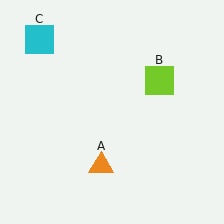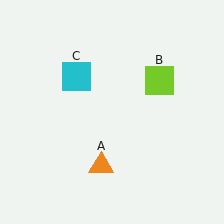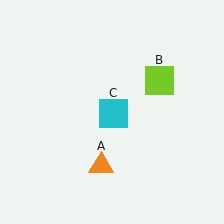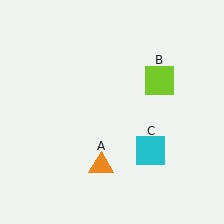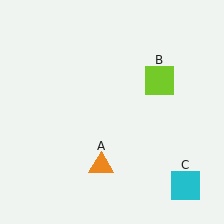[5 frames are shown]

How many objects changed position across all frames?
1 object changed position: cyan square (object C).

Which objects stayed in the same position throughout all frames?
Orange triangle (object A) and lime square (object B) remained stationary.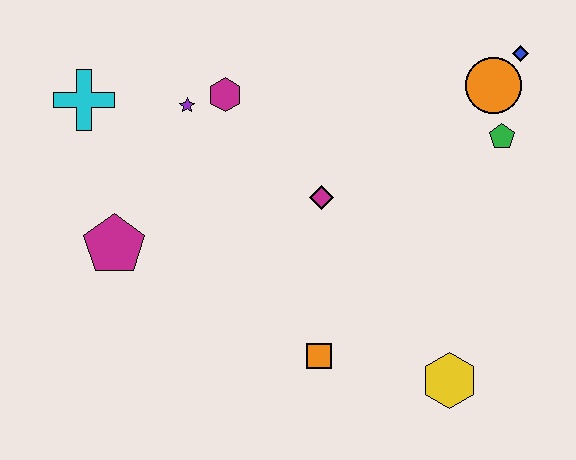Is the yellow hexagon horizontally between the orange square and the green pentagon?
Yes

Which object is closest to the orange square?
The yellow hexagon is closest to the orange square.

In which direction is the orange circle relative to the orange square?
The orange circle is above the orange square.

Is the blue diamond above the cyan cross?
Yes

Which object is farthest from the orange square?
The blue diamond is farthest from the orange square.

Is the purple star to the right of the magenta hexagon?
No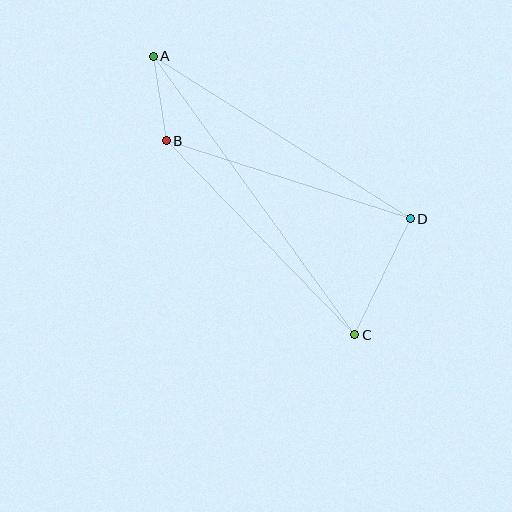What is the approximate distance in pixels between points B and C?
The distance between B and C is approximately 270 pixels.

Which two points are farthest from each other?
Points A and C are farthest from each other.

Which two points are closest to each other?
Points A and B are closest to each other.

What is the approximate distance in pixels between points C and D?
The distance between C and D is approximately 128 pixels.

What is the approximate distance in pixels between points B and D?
The distance between B and D is approximately 256 pixels.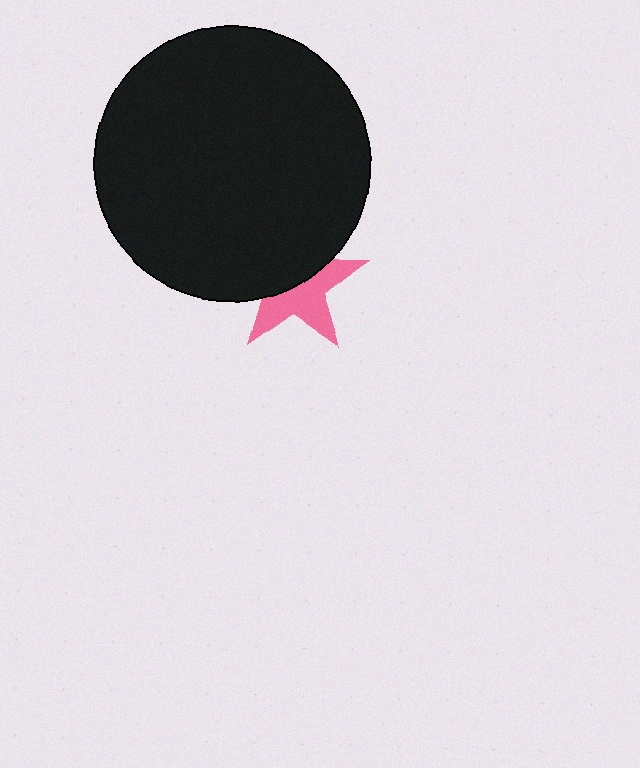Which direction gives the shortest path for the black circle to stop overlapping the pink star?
Moving up gives the shortest separation.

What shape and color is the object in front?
The object in front is a black circle.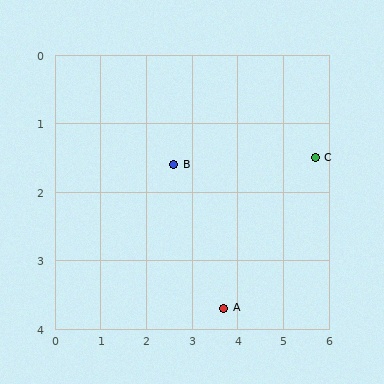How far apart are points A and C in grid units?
Points A and C are about 3.0 grid units apart.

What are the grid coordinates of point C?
Point C is at approximately (5.7, 1.5).